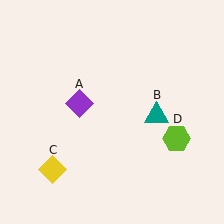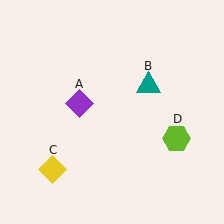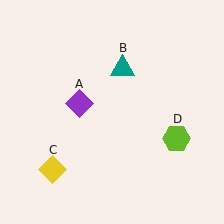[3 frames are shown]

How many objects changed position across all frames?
1 object changed position: teal triangle (object B).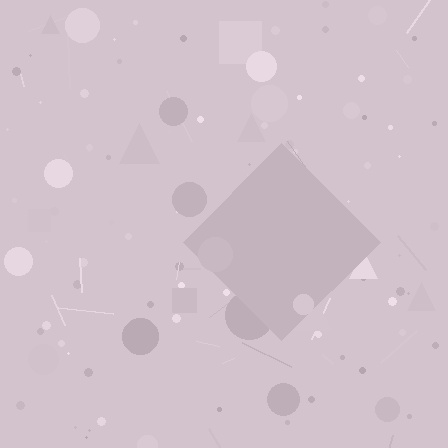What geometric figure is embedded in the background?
A diamond is embedded in the background.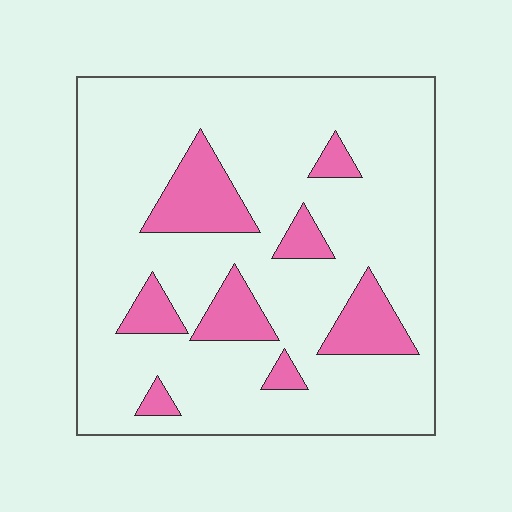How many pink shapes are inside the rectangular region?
8.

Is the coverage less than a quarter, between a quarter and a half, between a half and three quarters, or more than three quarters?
Less than a quarter.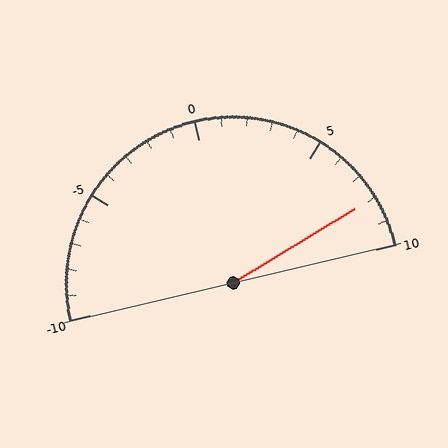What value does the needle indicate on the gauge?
The needle indicates approximately 8.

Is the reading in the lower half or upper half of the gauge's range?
The reading is in the upper half of the range (-10 to 10).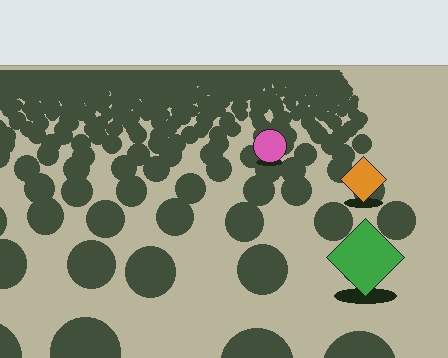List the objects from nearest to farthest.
From nearest to farthest: the green diamond, the orange diamond, the pink circle.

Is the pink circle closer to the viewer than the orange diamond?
No. The orange diamond is closer — you can tell from the texture gradient: the ground texture is coarser near it.